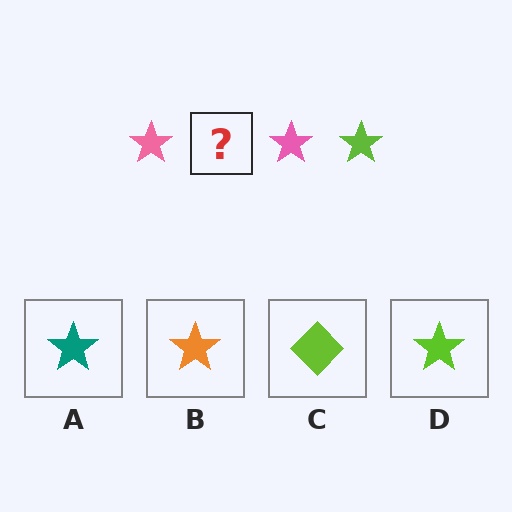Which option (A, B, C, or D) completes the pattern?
D.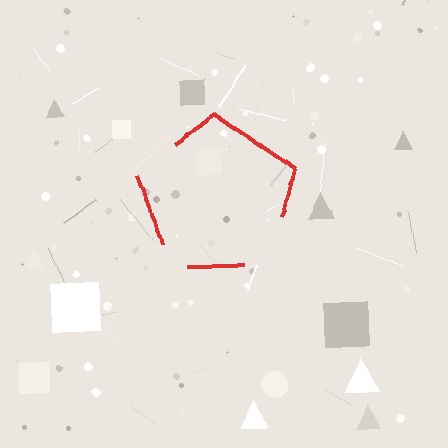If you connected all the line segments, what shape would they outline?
They would outline a pentagon.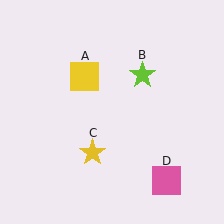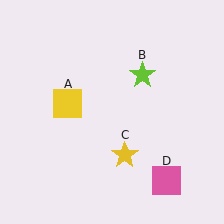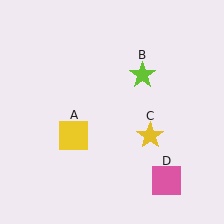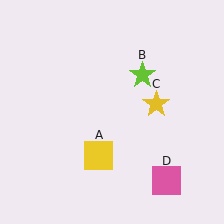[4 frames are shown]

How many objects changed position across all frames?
2 objects changed position: yellow square (object A), yellow star (object C).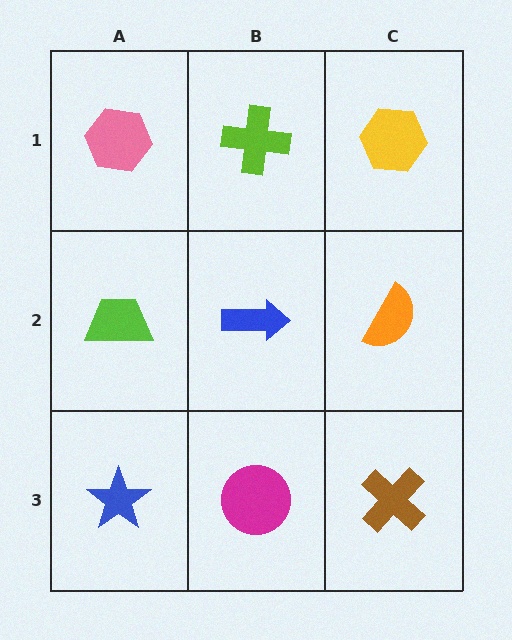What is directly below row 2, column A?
A blue star.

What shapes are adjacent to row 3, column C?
An orange semicircle (row 2, column C), a magenta circle (row 3, column B).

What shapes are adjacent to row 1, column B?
A blue arrow (row 2, column B), a pink hexagon (row 1, column A), a yellow hexagon (row 1, column C).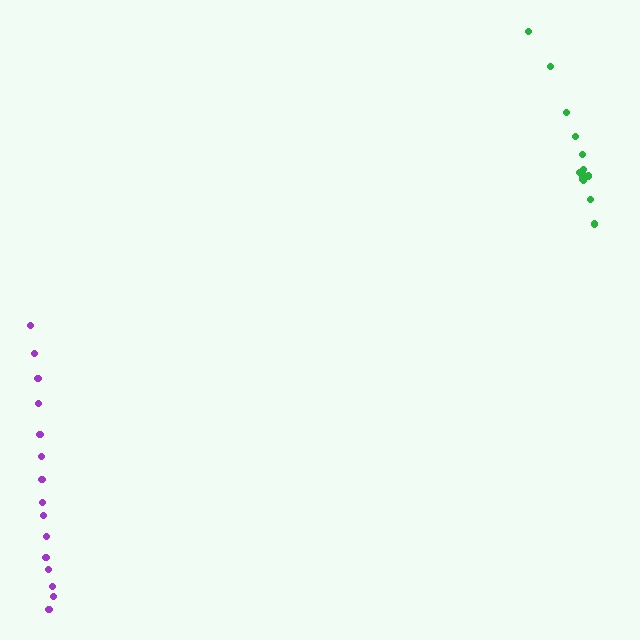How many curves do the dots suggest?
There are 2 distinct paths.